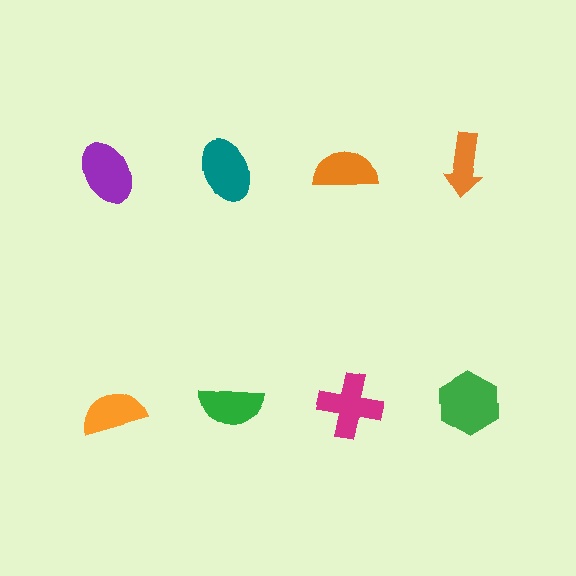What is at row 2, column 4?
A green hexagon.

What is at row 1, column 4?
An orange arrow.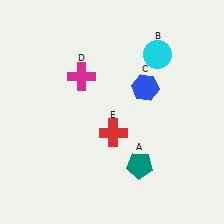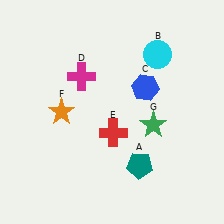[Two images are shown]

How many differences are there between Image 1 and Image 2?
There are 2 differences between the two images.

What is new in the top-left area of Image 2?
An orange star (F) was added in the top-left area of Image 2.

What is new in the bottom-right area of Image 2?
A green star (G) was added in the bottom-right area of Image 2.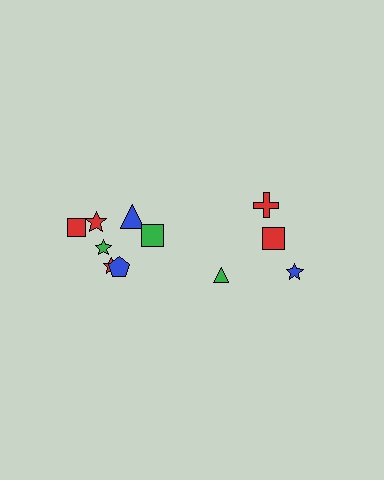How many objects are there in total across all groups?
There are 11 objects.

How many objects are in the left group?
There are 7 objects.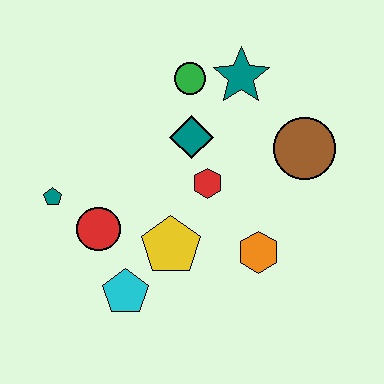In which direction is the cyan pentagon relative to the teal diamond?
The cyan pentagon is below the teal diamond.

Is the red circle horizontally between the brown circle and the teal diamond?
No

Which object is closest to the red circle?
The teal pentagon is closest to the red circle.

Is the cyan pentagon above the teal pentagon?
No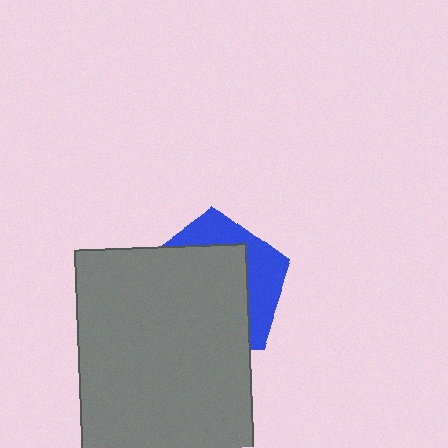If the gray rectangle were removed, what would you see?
You would see the complete blue pentagon.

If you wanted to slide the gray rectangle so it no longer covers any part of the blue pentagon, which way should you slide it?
Slide it toward the lower-left — that is the most direct way to separate the two shapes.